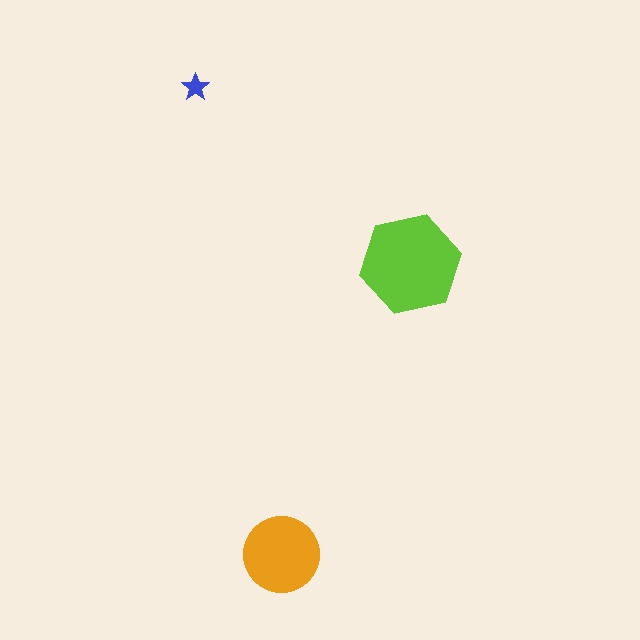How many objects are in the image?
There are 3 objects in the image.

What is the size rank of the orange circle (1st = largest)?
2nd.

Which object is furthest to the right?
The lime hexagon is rightmost.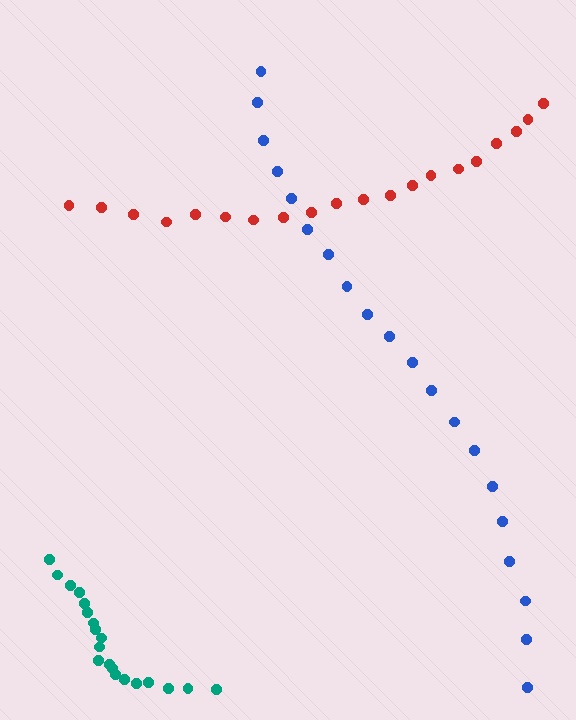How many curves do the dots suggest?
There are 3 distinct paths.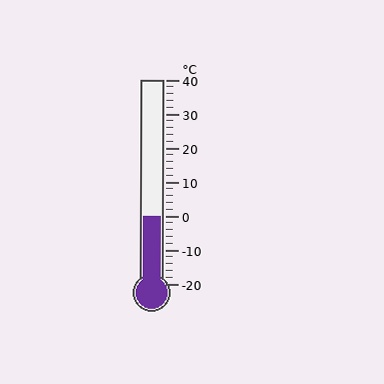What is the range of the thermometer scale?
The thermometer scale ranges from -20°C to 40°C.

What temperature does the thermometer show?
The thermometer shows approximately 0°C.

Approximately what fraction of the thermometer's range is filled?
The thermometer is filled to approximately 35% of its range.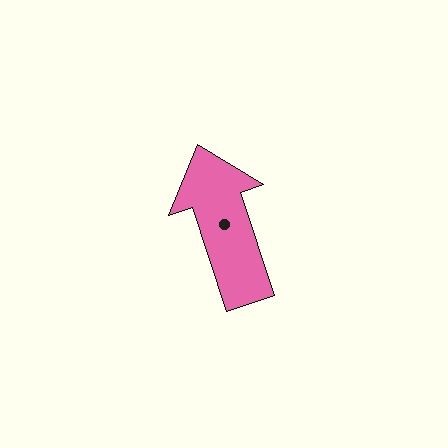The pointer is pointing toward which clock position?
Roughly 11 o'clock.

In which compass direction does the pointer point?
North.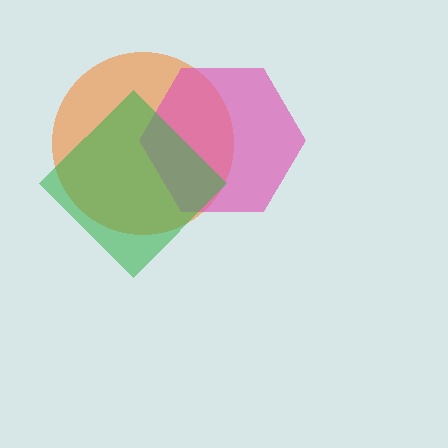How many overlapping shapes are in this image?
There are 3 overlapping shapes in the image.